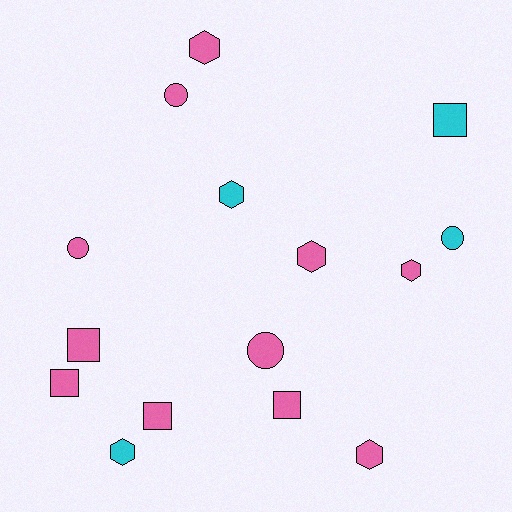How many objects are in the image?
There are 15 objects.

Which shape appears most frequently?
Hexagon, with 6 objects.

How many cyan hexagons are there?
There are 2 cyan hexagons.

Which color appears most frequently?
Pink, with 11 objects.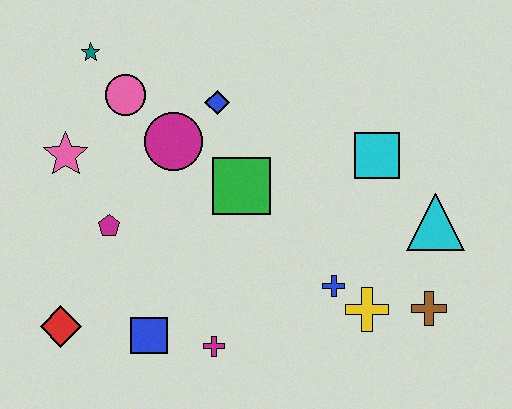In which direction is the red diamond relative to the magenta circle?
The red diamond is below the magenta circle.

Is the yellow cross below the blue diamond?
Yes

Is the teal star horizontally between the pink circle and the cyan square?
No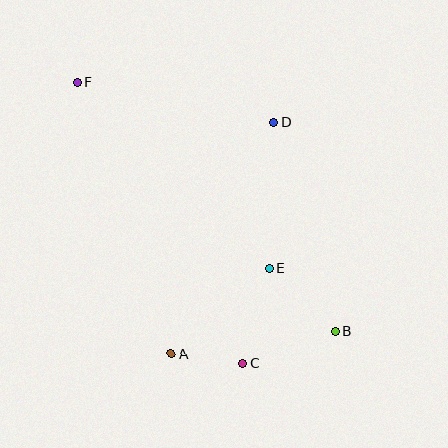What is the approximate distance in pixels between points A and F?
The distance between A and F is approximately 288 pixels.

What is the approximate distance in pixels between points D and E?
The distance between D and E is approximately 146 pixels.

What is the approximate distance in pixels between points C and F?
The distance between C and F is approximately 326 pixels.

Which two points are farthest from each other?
Points B and F are farthest from each other.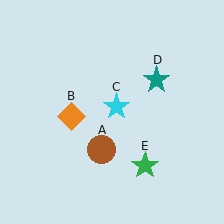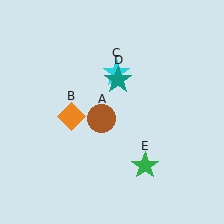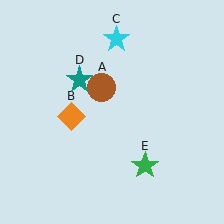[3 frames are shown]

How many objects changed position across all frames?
3 objects changed position: brown circle (object A), cyan star (object C), teal star (object D).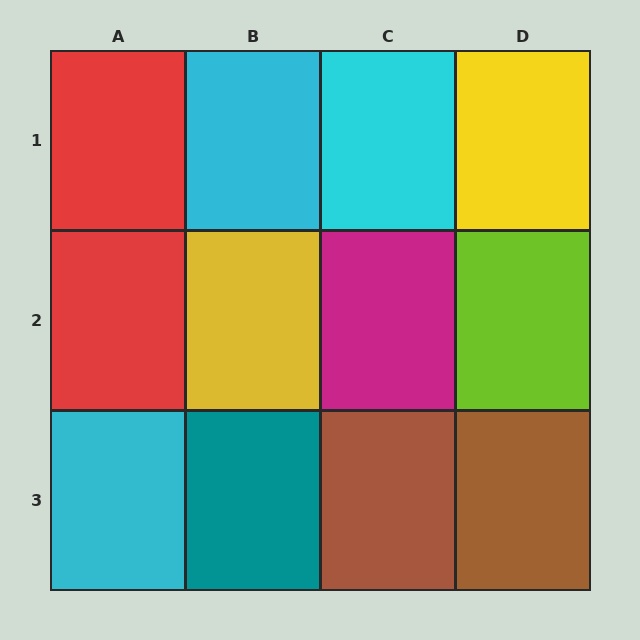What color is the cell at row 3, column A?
Cyan.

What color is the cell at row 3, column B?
Teal.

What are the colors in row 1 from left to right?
Red, cyan, cyan, yellow.